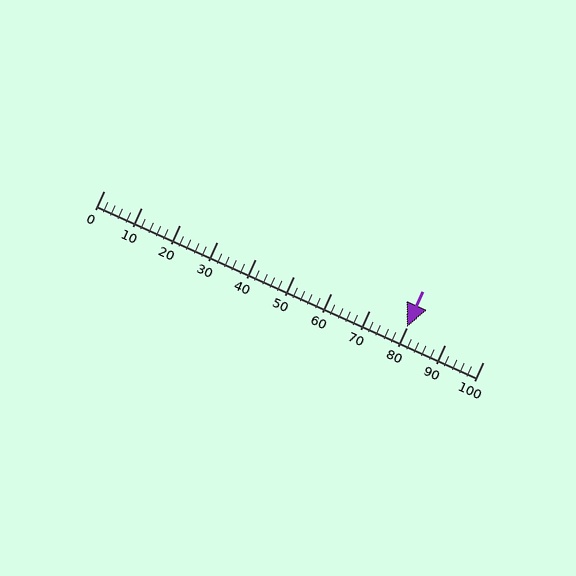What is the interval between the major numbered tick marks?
The major tick marks are spaced 10 units apart.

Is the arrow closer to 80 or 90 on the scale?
The arrow is closer to 80.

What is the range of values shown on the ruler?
The ruler shows values from 0 to 100.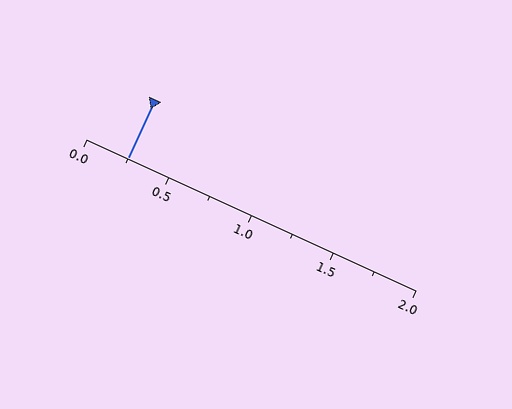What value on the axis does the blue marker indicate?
The marker indicates approximately 0.25.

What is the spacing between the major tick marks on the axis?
The major ticks are spaced 0.5 apart.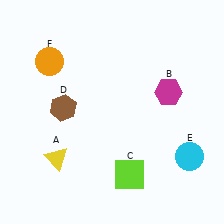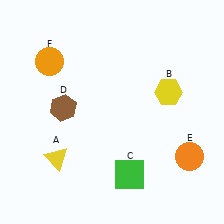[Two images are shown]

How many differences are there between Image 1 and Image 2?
There are 3 differences between the two images.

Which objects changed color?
B changed from magenta to yellow. C changed from lime to green. E changed from cyan to orange.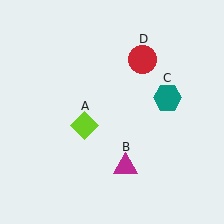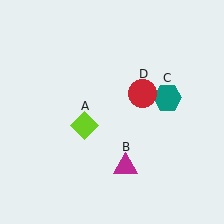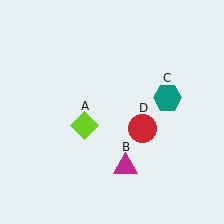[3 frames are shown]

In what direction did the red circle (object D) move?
The red circle (object D) moved down.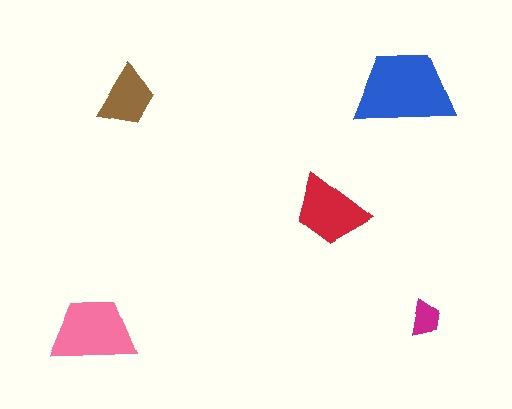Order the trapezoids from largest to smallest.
the blue one, the pink one, the red one, the brown one, the magenta one.